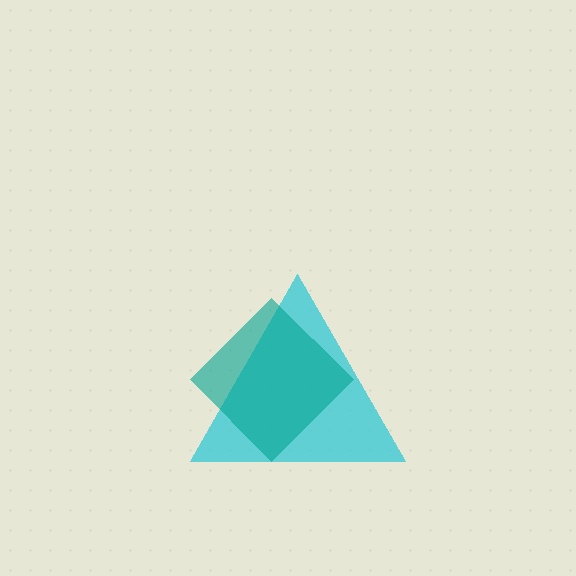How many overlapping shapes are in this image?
There are 2 overlapping shapes in the image.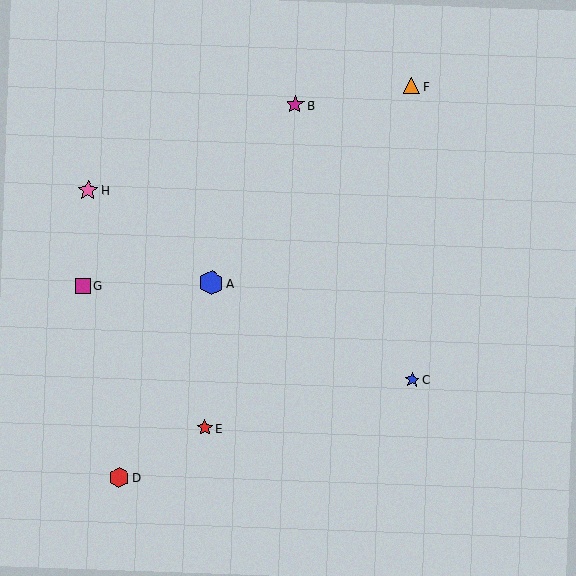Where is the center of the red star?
The center of the red star is at (205, 428).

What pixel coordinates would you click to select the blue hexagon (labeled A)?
Click at (211, 283) to select the blue hexagon A.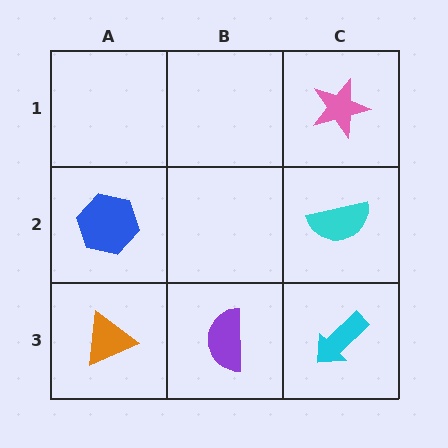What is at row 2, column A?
A blue hexagon.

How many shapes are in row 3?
3 shapes.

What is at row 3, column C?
A cyan arrow.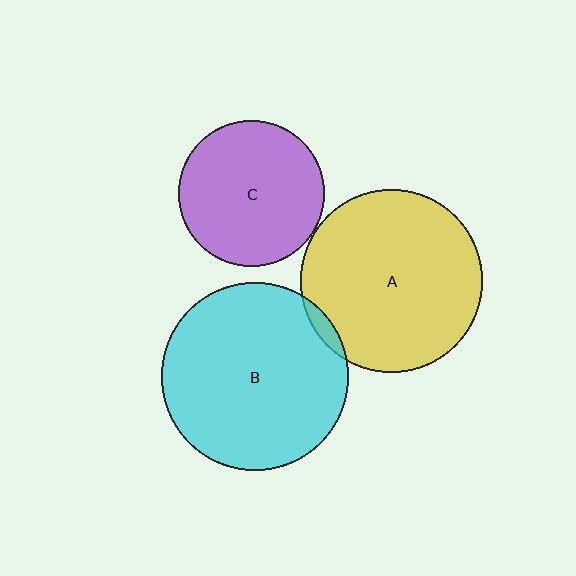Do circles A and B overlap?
Yes.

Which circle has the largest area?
Circle B (cyan).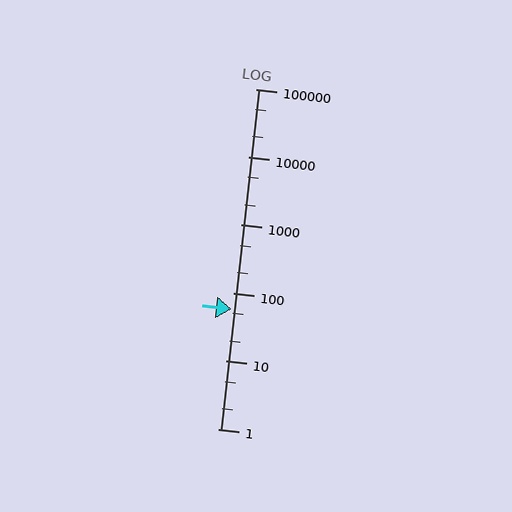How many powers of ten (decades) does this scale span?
The scale spans 5 decades, from 1 to 100000.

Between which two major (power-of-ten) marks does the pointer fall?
The pointer is between 10 and 100.